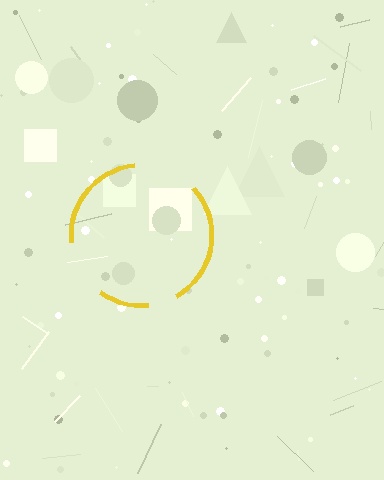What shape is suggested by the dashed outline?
The dashed outline suggests a circle.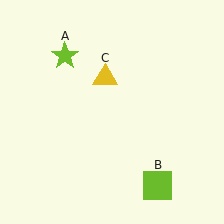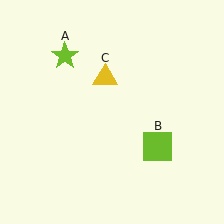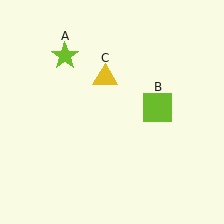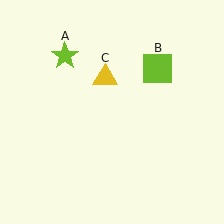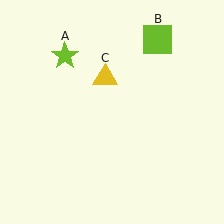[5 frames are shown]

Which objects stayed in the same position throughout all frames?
Lime star (object A) and yellow triangle (object C) remained stationary.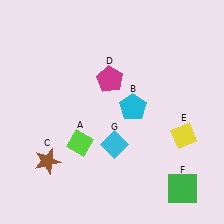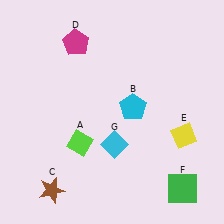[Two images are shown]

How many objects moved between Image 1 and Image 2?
2 objects moved between the two images.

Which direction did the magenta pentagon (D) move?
The magenta pentagon (D) moved up.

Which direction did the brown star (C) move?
The brown star (C) moved down.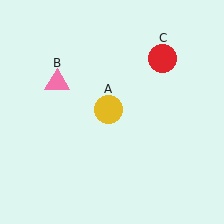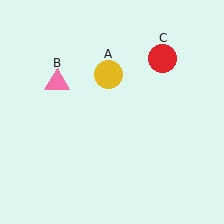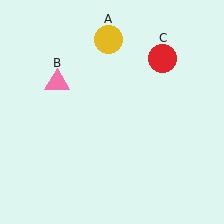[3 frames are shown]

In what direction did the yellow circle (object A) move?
The yellow circle (object A) moved up.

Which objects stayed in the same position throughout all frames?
Pink triangle (object B) and red circle (object C) remained stationary.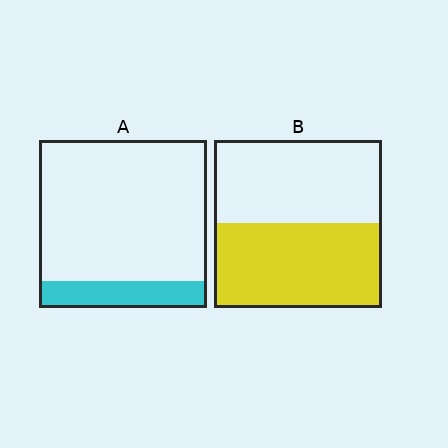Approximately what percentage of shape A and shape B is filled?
A is approximately 15% and B is approximately 50%.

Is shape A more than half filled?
No.